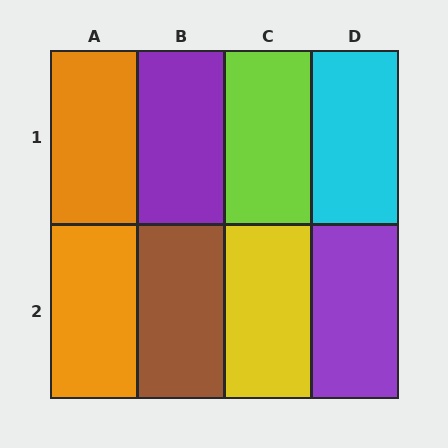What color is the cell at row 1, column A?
Orange.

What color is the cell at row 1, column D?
Cyan.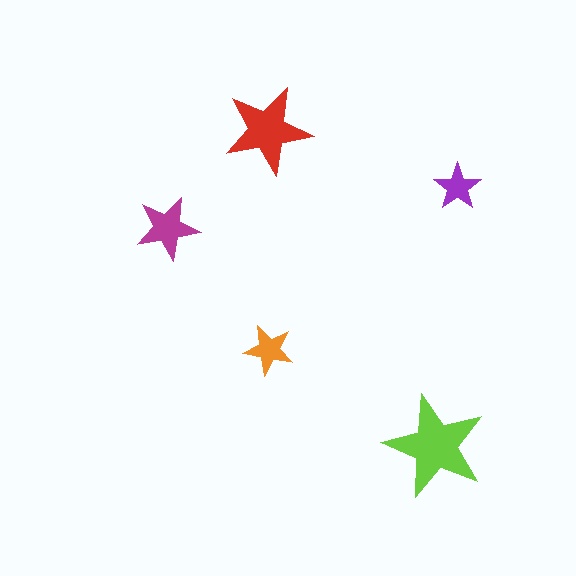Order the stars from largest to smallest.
the lime one, the red one, the magenta one, the orange one, the purple one.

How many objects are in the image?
There are 5 objects in the image.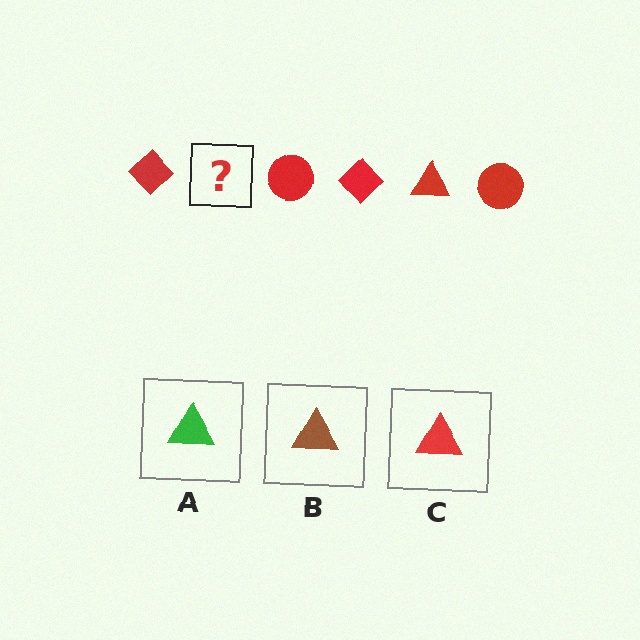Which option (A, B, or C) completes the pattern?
C.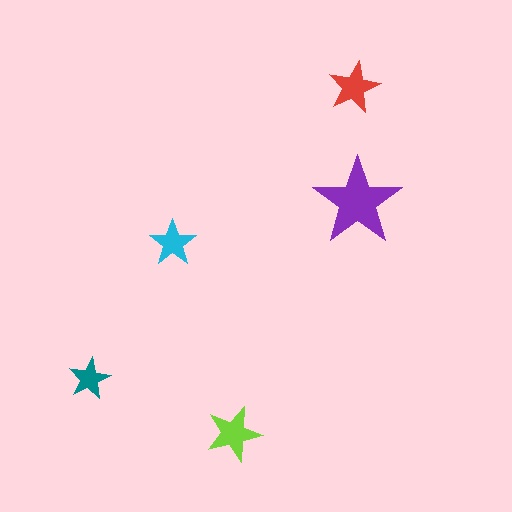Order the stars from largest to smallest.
the purple one, the lime one, the red one, the cyan one, the teal one.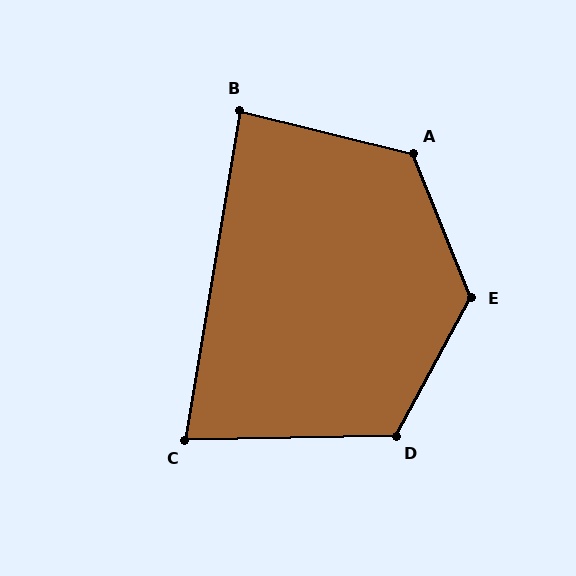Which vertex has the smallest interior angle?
C, at approximately 79 degrees.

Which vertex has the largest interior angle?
E, at approximately 130 degrees.